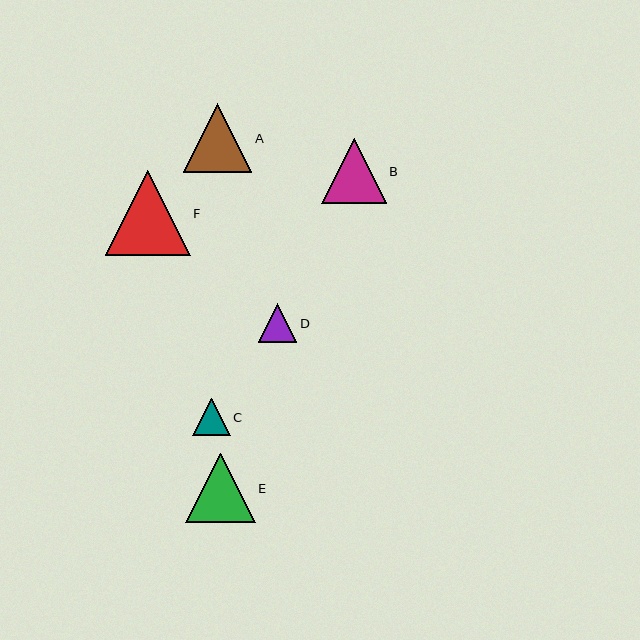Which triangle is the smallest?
Triangle C is the smallest with a size of approximately 37 pixels.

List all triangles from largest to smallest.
From largest to smallest: F, E, A, B, D, C.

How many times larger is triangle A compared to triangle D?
Triangle A is approximately 1.8 times the size of triangle D.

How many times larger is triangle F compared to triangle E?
Triangle F is approximately 1.2 times the size of triangle E.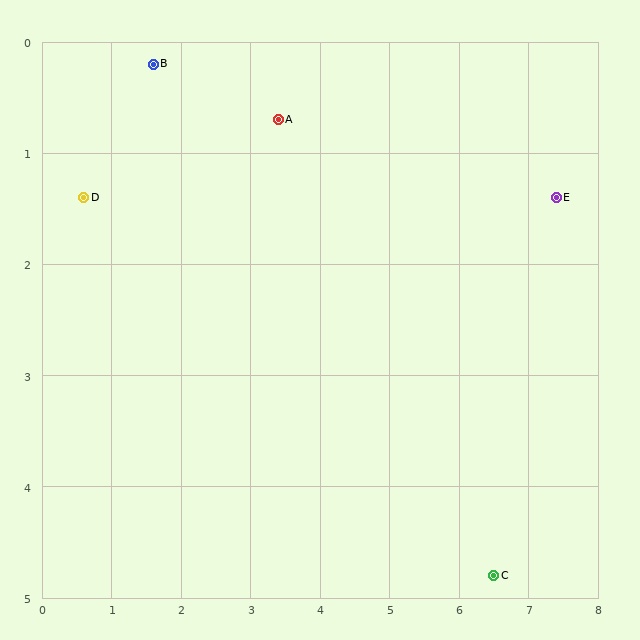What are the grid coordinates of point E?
Point E is at approximately (7.4, 1.4).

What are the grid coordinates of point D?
Point D is at approximately (0.6, 1.4).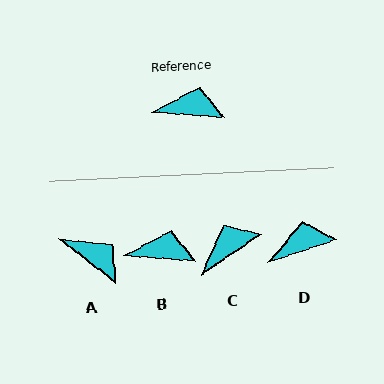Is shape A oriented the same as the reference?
No, it is off by about 33 degrees.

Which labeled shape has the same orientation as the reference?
B.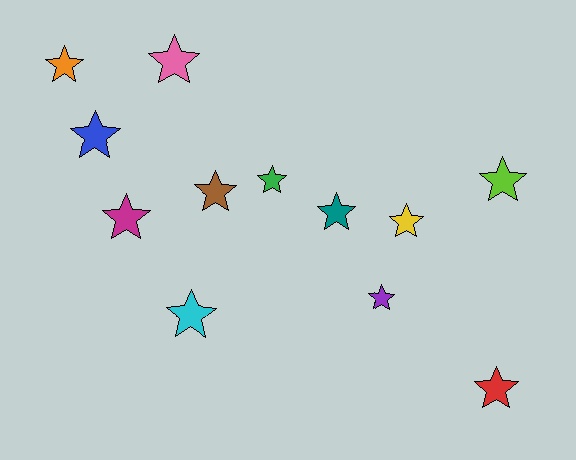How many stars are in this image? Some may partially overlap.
There are 12 stars.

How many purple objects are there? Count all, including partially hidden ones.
There is 1 purple object.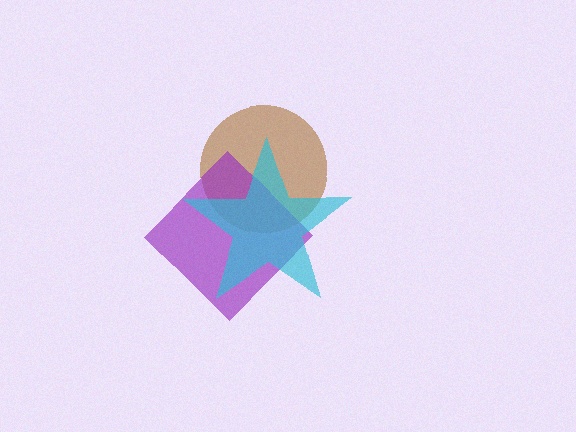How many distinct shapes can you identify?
There are 3 distinct shapes: a brown circle, a purple diamond, a cyan star.